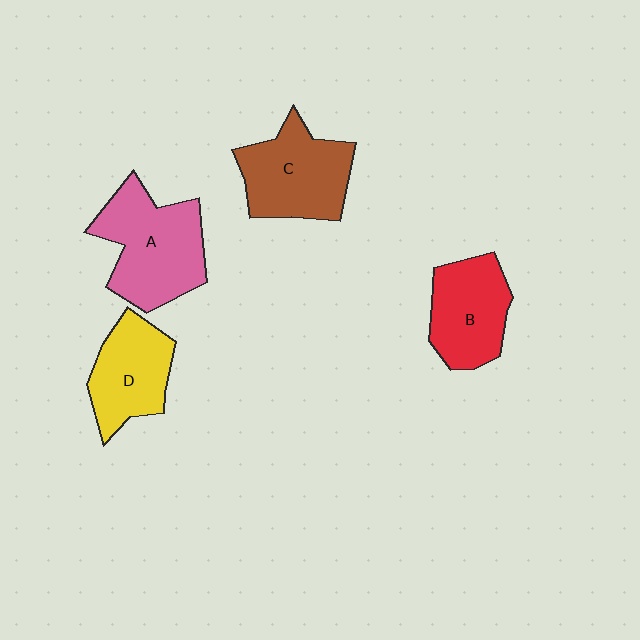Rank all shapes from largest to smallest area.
From largest to smallest: A (pink), C (brown), B (red), D (yellow).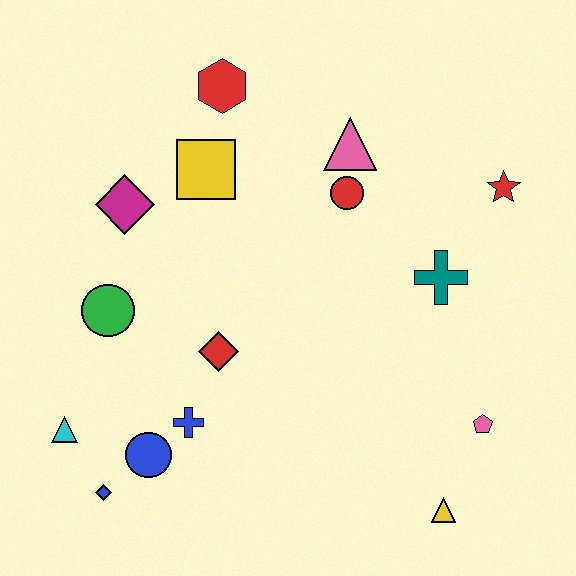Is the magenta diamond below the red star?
Yes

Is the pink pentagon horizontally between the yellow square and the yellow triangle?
No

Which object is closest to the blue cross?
The blue circle is closest to the blue cross.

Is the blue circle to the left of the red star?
Yes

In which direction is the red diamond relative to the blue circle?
The red diamond is above the blue circle.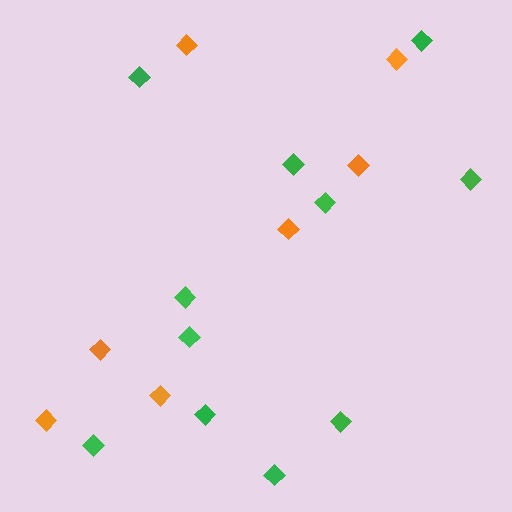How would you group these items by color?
There are 2 groups: one group of orange diamonds (7) and one group of green diamonds (11).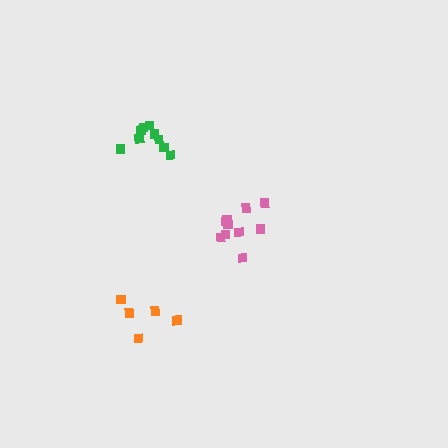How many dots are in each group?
Group 1: 10 dots, Group 2: 5 dots, Group 3: 9 dots (24 total).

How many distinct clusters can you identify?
There are 3 distinct clusters.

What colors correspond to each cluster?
The clusters are colored: pink, orange, green.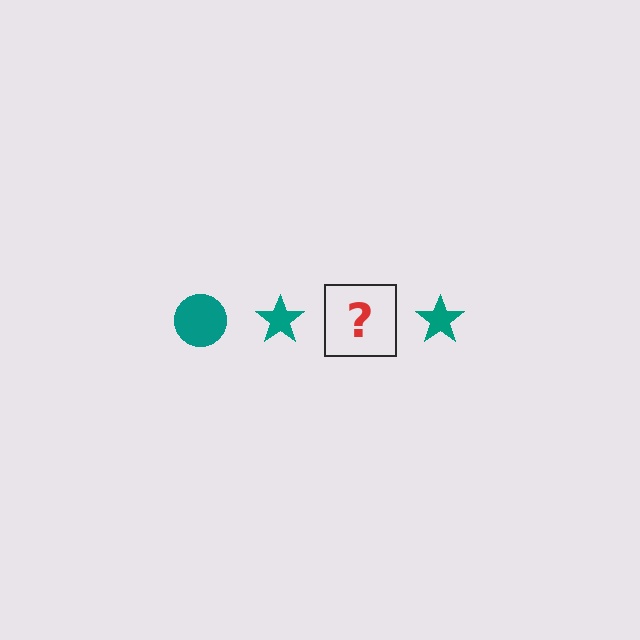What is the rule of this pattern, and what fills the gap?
The rule is that the pattern cycles through circle, star shapes in teal. The gap should be filled with a teal circle.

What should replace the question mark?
The question mark should be replaced with a teal circle.